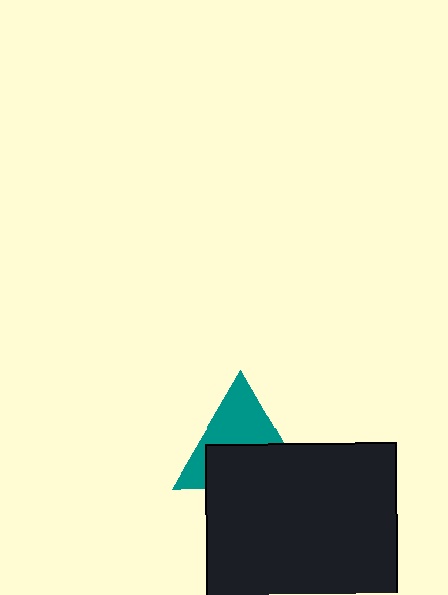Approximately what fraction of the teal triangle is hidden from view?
Roughly 51% of the teal triangle is hidden behind the black rectangle.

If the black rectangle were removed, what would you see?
You would see the complete teal triangle.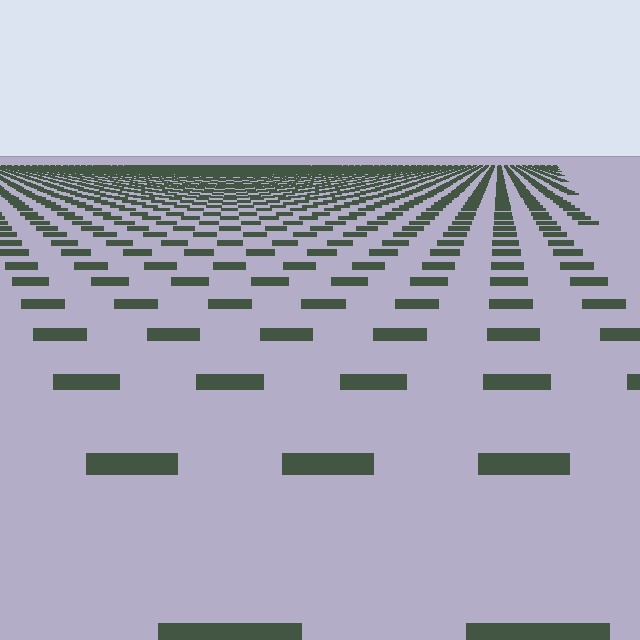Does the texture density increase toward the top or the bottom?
Density increases toward the top.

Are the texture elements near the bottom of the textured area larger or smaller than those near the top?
Larger. Near the bottom, elements are closer to the viewer and appear at a bigger on-screen size.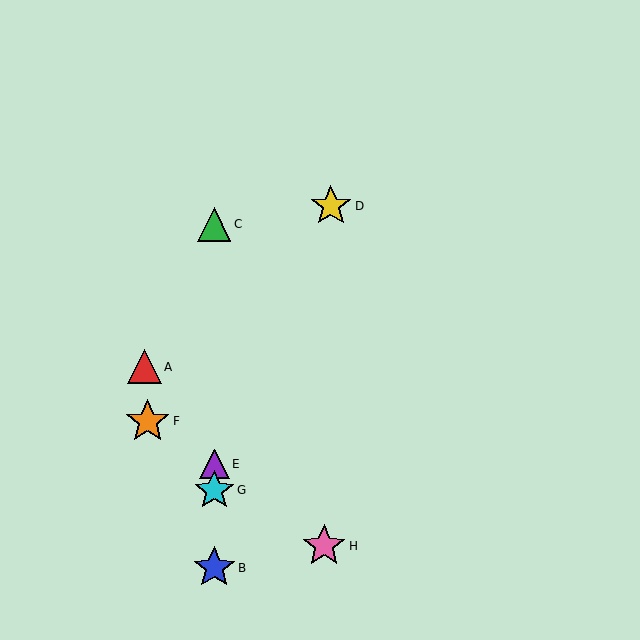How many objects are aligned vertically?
4 objects (B, C, E, G) are aligned vertically.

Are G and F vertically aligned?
No, G is at x≈214 and F is at x≈148.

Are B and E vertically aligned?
Yes, both are at x≈214.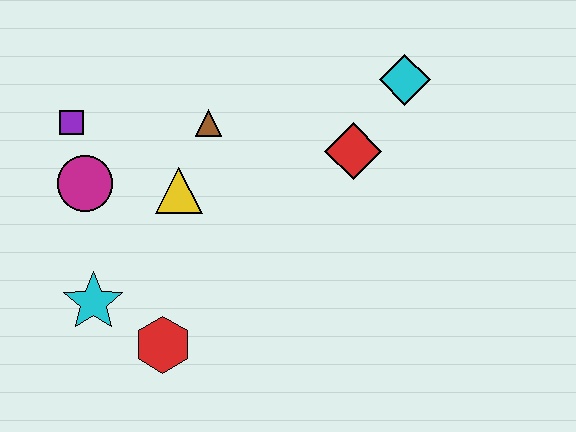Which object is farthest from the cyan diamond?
The cyan star is farthest from the cyan diamond.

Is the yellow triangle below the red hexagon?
No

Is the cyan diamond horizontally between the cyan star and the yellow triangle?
No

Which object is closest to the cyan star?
The red hexagon is closest to the cyan star.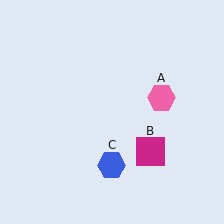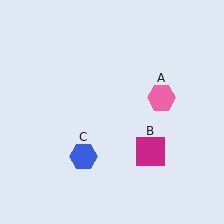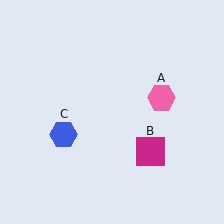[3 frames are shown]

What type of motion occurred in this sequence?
The blue hexagon (object C) rotated clockwise around the center of the scene.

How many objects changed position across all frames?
1 object changed position: blue hexagon (object C).